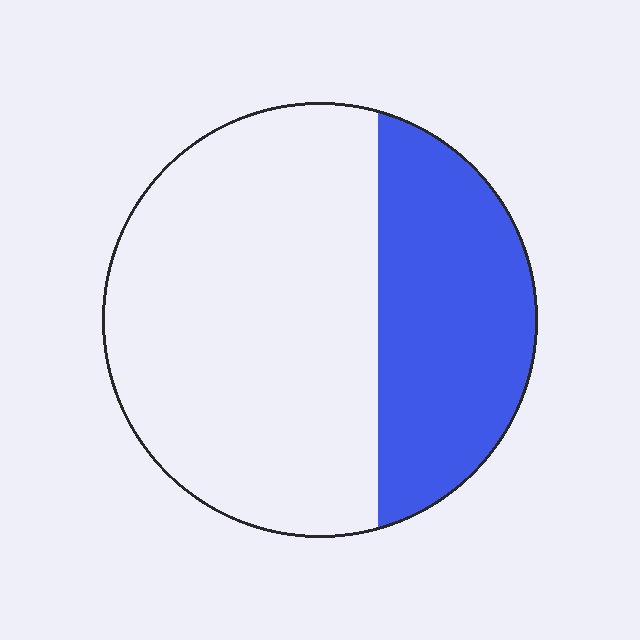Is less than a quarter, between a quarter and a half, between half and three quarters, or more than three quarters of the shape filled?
Between a quarter and a half.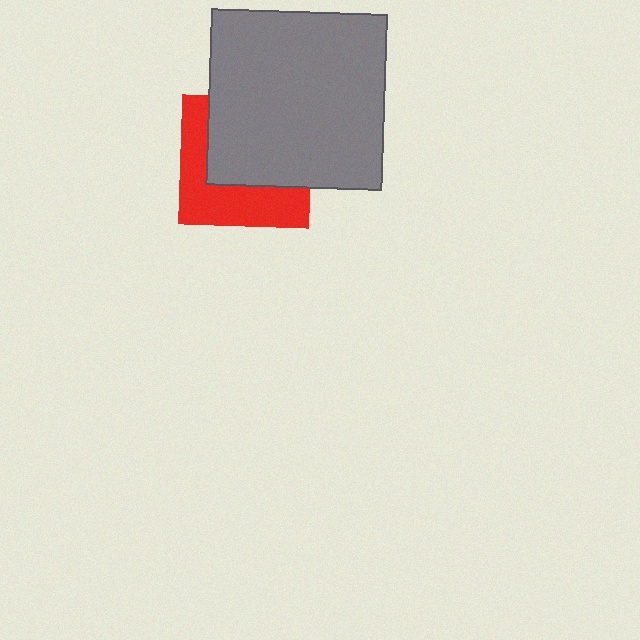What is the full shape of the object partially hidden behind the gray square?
The partially hidden object is a red square.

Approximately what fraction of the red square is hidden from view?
Roughly 55% of the red square is hidden behind the gray square.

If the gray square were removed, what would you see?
You would see the complete red square.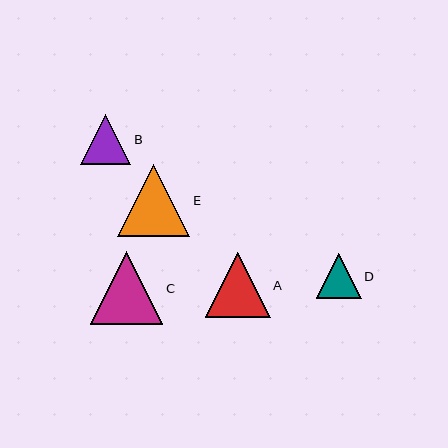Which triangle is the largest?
Triangle C is the largest with a size of approximately 73 pixels.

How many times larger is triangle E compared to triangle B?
Triangle E is approximately 1.4 times the size of triangle B.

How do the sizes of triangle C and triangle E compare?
Triangle C and triangle E are approximately the same size.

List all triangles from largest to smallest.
From largest to smallest: C, E, A, B, D.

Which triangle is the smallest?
Triangle D is the smallest with a size of approximately 45 pixels.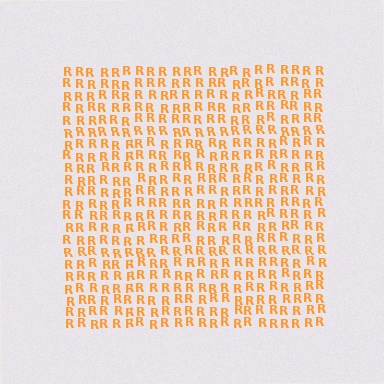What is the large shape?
The large shape is a square.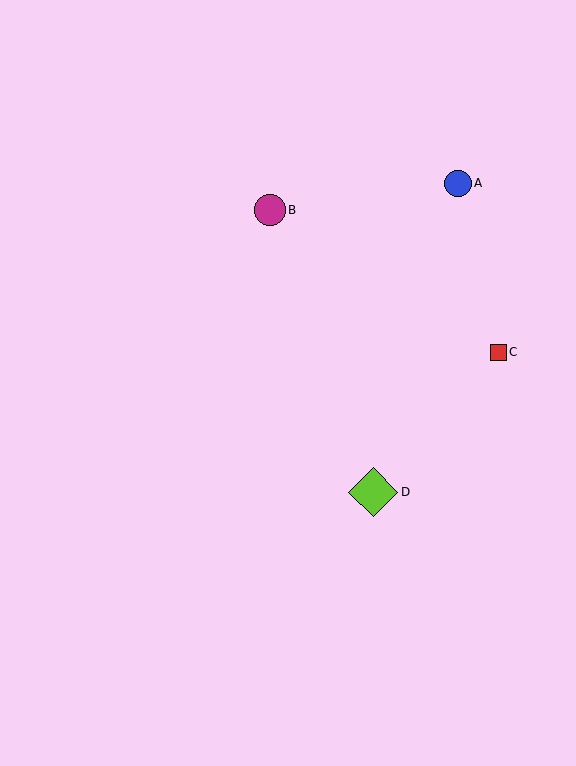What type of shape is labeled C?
Shape C is a red square.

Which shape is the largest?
The lime diamond (labeled D) is the largest.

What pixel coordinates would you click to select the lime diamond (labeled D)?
Click at (373, 492) to select the lime diamond D.